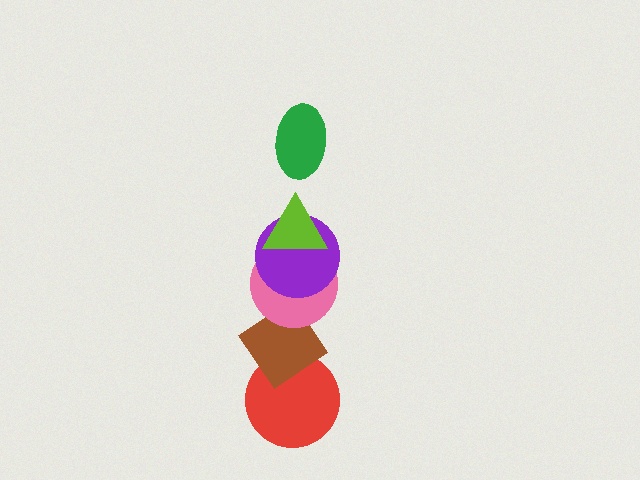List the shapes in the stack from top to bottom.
From top to bottom: the green ellipse, the lime triangle, the purple circle, the pink circle, the brown diamond, the red circle.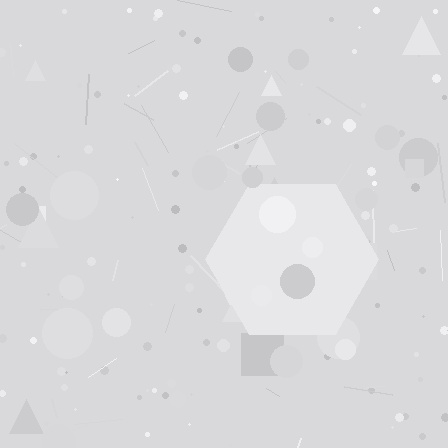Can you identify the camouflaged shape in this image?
The camouflaged shape is a hexagon.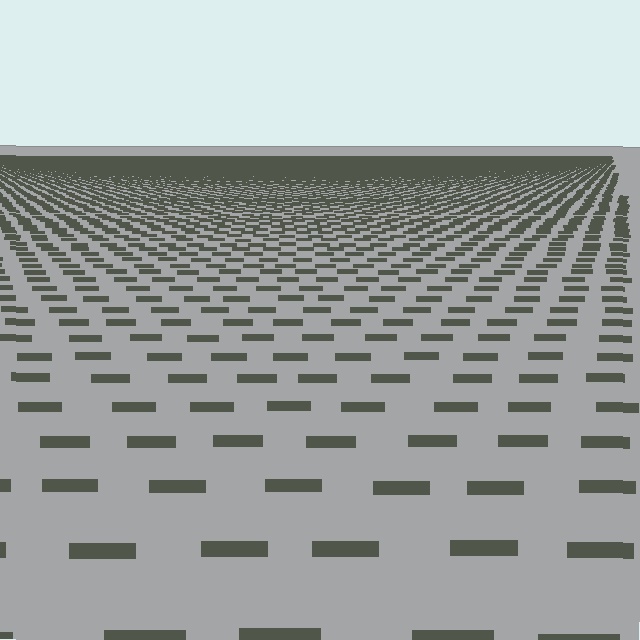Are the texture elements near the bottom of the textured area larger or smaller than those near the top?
Larger. Near the bottom, elements are closer to the viewer and appear at a bigger on-screen size.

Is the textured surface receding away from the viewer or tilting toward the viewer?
The surface is receding away from the viewer. Texture elements get smaller and denser toward the top.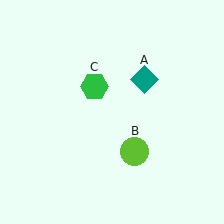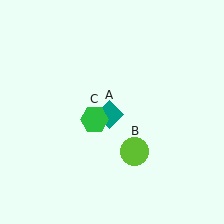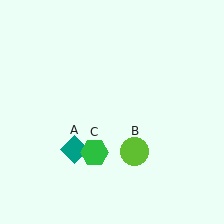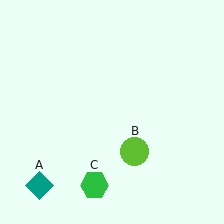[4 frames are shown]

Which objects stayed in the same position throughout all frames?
Lime circle (object B) remained stationary.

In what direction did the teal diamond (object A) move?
The teal diamond (object A) moved down and to the left.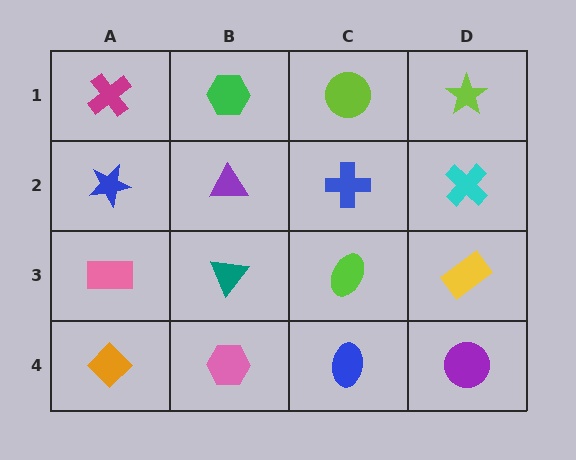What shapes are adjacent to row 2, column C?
A lime circle (row 1, column C), a lime ellipse (row 3, column C), a purple triangle (row 2, column B), a cyan cross (row 2, column D).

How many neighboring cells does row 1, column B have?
3.